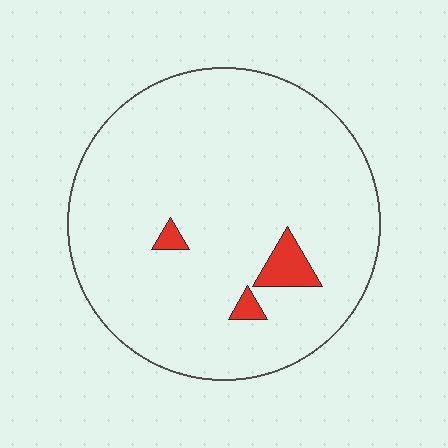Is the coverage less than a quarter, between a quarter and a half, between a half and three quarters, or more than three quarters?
Less than a quarter.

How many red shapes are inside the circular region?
3.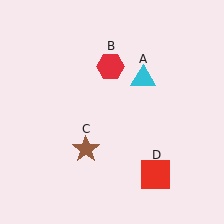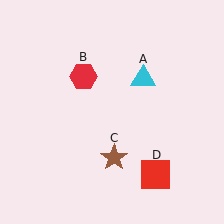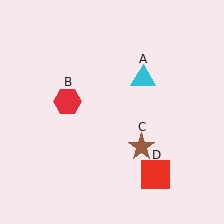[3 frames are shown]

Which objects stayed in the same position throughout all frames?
Cyan triangle (object A) and red square (object D) remained stationary.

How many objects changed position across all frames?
2 objects changed position: red hexagon (object B), brown star (object C).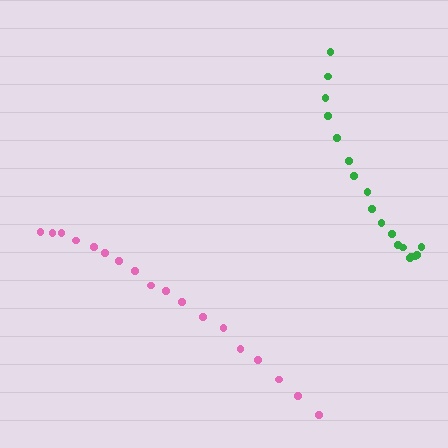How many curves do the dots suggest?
There are 2 distinct paths.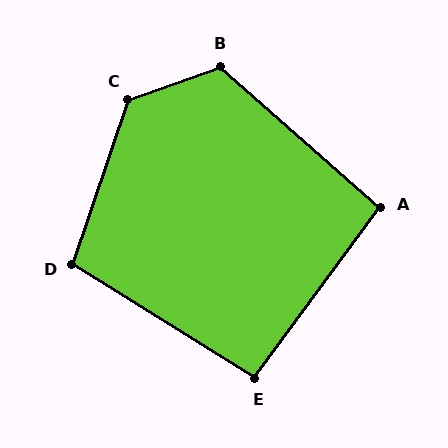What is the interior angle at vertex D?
Approximately 103 degrees (obtuse).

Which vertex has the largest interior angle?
C, at approximately 128 degrees.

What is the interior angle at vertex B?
Approximately 119 degrees (obtuse).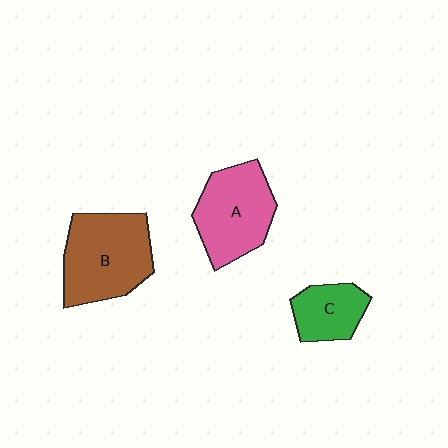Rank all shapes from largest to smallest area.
From largest to smallest: B (brown), A (pink), C (green).